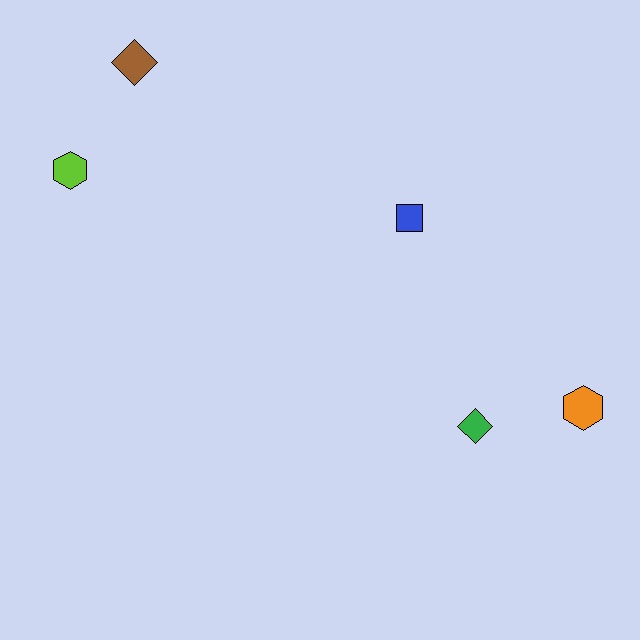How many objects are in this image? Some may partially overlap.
There are 5 objects.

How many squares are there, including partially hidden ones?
There is 1 square.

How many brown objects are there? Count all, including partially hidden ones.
There is 1 brown object.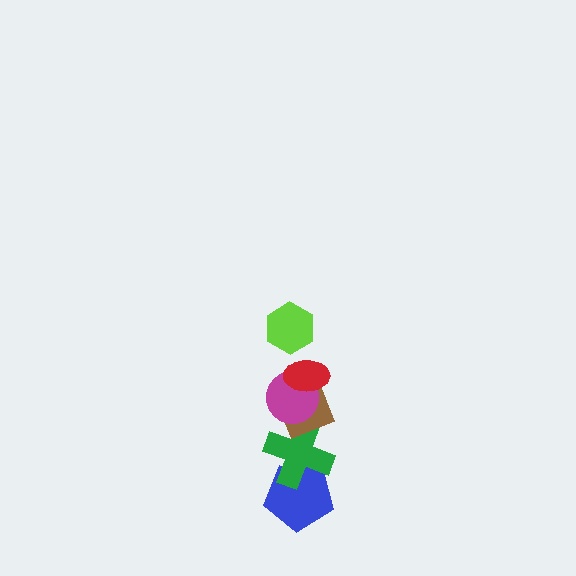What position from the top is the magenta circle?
The magenta circle is 3rd from the top.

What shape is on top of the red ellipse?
The lime hexagon is on top of the red ellipse.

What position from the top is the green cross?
The green cross is 5th from the top.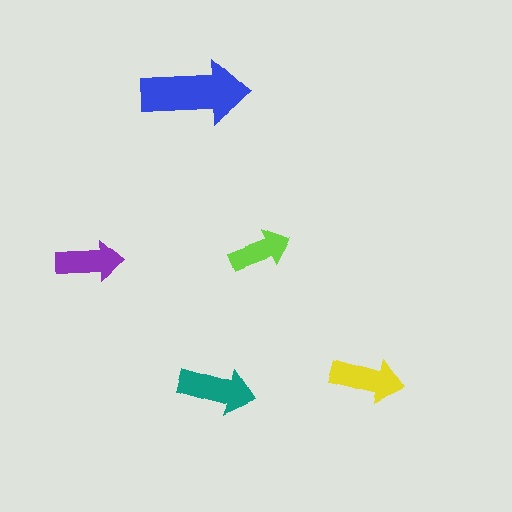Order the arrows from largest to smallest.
the blue one, the teal one, the yellow one, the purple one, the lime one.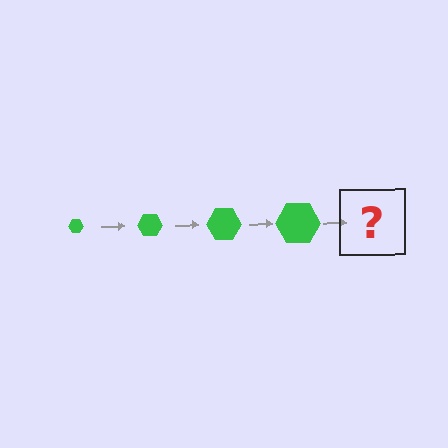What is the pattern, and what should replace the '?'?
The pattern is that the hexagon gets progressively larger each step. The '?' should be a green hexagon, larger than the previous one.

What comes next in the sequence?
The next element should be a green hexagon, larger than the previous one.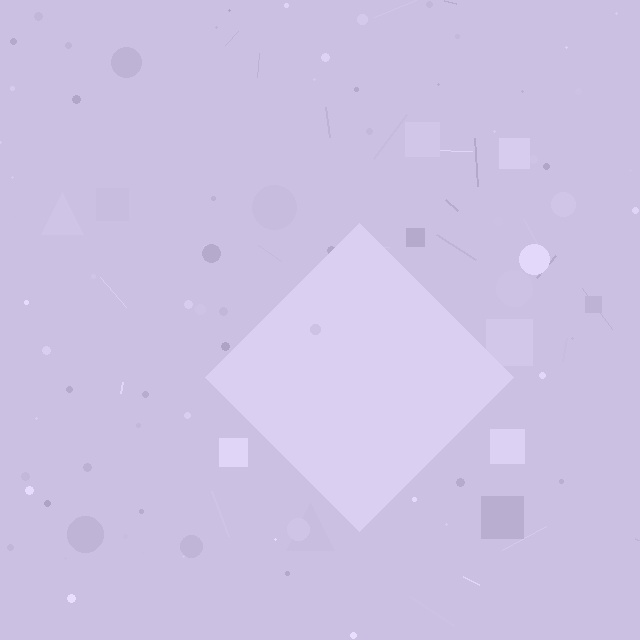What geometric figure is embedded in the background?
A diamond is embedded in the background.